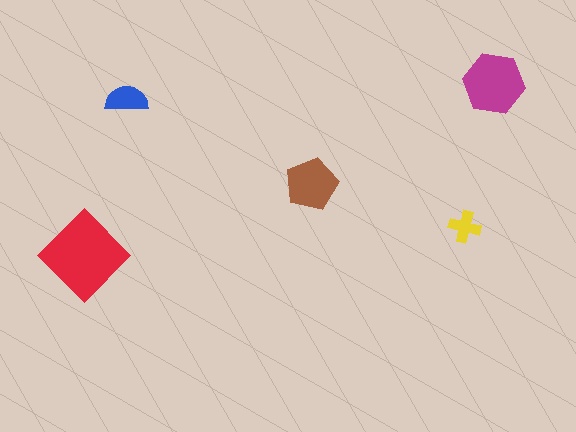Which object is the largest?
The red diamond.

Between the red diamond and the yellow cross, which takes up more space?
The red diamond.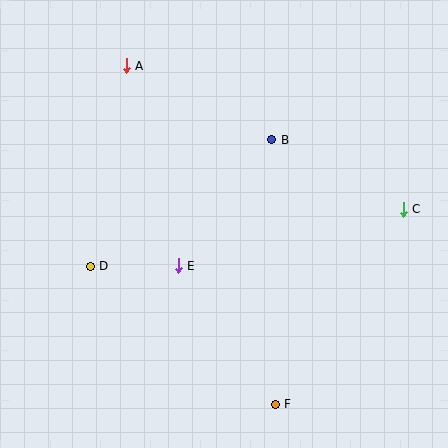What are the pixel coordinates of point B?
Point B is at (272, 140).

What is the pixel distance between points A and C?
The distance between A and C is 312 pixels.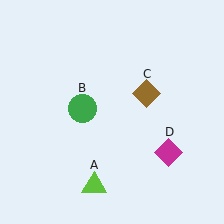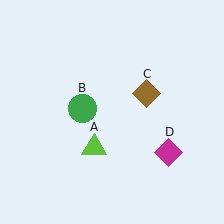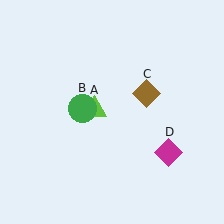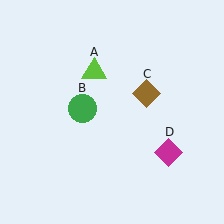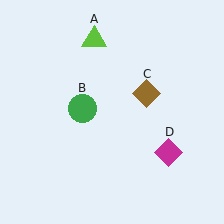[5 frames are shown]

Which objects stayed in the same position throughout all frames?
Green circle (object B) and brown diamond (object C) and magenta diamond (object D) remained stationary.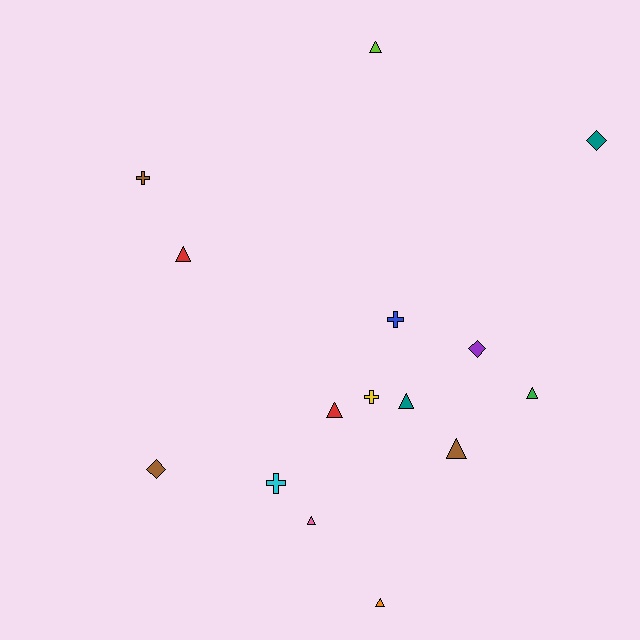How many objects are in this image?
There are 15 objects.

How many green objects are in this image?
There is 1 green object.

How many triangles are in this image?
There are 8 triangles.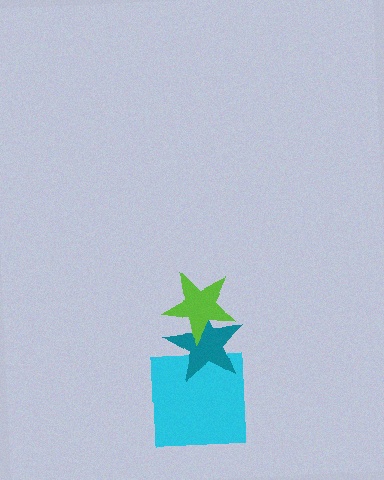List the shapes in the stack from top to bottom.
From top to bottom: the lime star, the teal star, the cyan square.